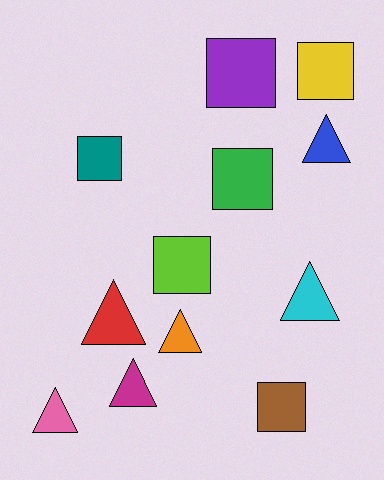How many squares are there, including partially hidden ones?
There are 6 squares.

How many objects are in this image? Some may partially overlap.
There are 12 objects.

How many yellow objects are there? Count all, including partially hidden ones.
There is 1 yellow object.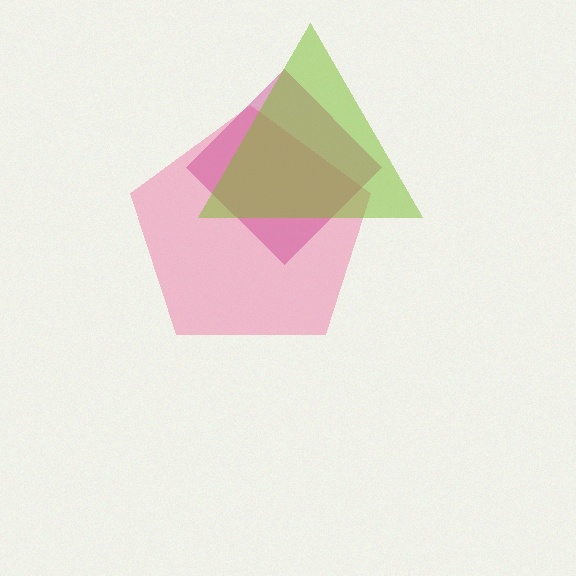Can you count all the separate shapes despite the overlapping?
Yes, there are 3 separate shapes.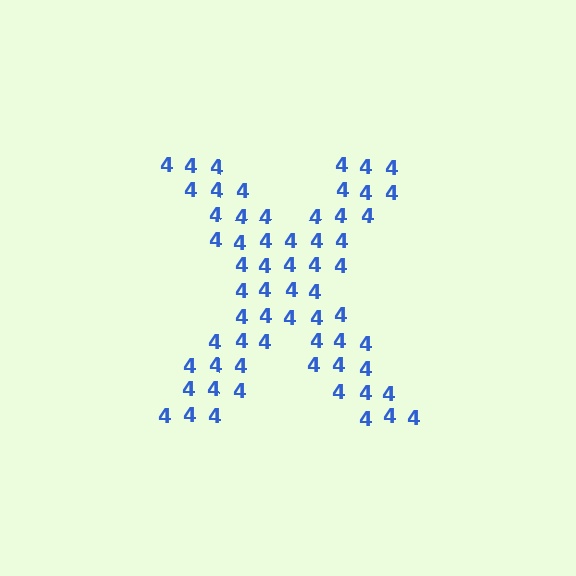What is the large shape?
The large shape is the letter X.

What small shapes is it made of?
It is made of small digit 4's.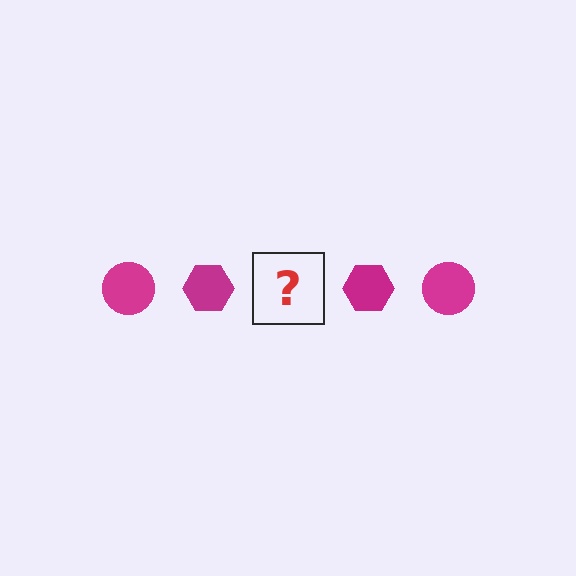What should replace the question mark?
The question mark should be replaced with a magenta circle.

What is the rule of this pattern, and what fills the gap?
The rule is that the pattern cycles through circle, hexagon shapes in magenta. The gap should be filled with a magenta circle.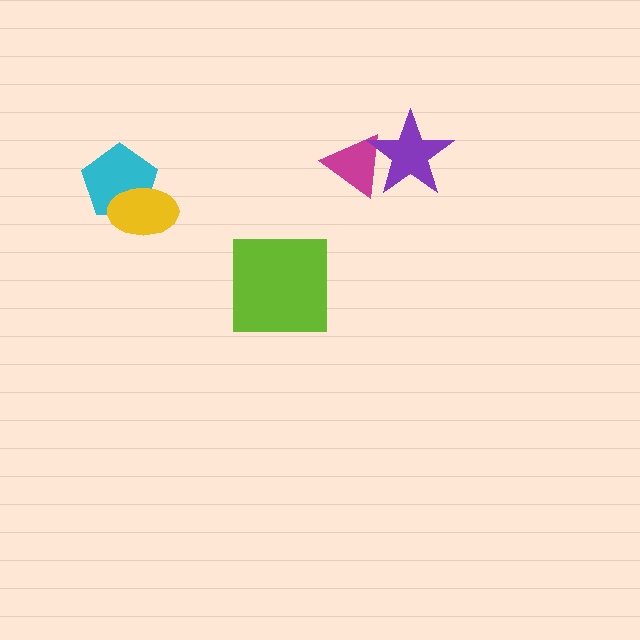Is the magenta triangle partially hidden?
Yes, it is partially covered by another shape.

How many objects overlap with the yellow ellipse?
1 object overlaps with the yellow ellipse.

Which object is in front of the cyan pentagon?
The yellow ellipse is in front of the cyan pentagon.